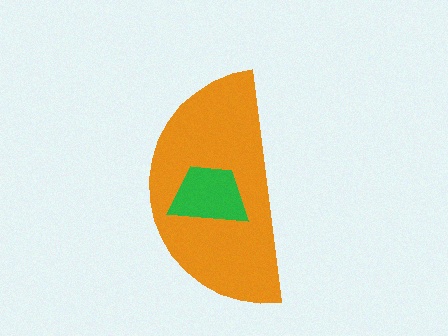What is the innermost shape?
The green trapezoid.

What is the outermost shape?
The orange semicircle.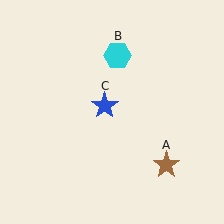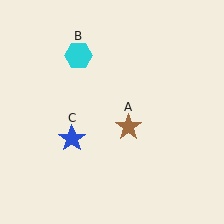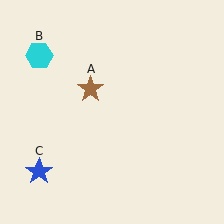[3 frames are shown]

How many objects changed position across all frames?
3 objects changed position: brown star (object A), cyan hexagon (object B), blue star (object C).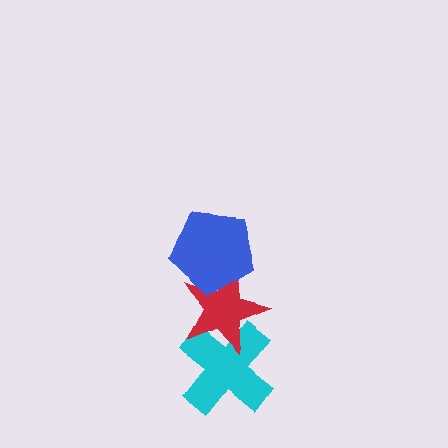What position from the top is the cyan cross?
The cyan cross is 3rd from the top.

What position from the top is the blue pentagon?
The blue pentagon is 1st from the top.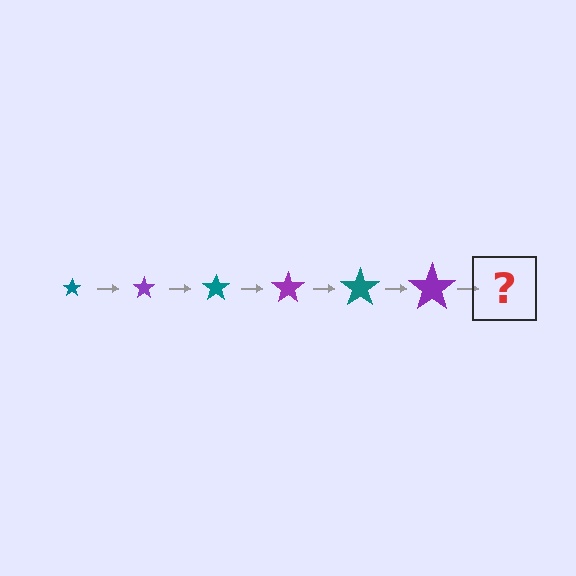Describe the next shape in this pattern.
It should be a teal star, larger than the previous one.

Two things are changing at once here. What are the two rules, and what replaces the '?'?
The two rules are that the star grows larger each step and the color cycles through teal and purple. The '?' should be a teal star, larger than the previous one.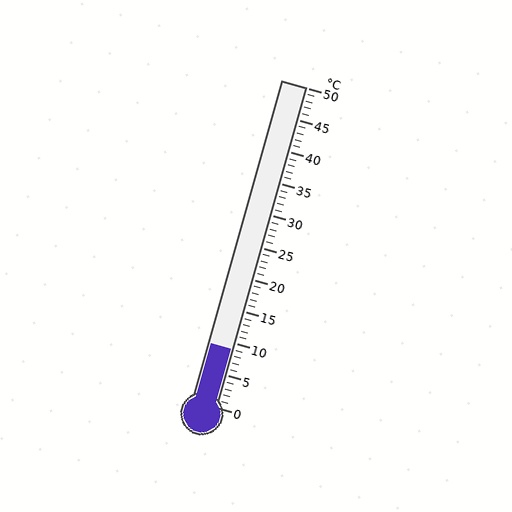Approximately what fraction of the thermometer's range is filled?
The thermometer is filled to approximately 20% of its range.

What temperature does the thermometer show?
The thermometer shows approximately 9°C.